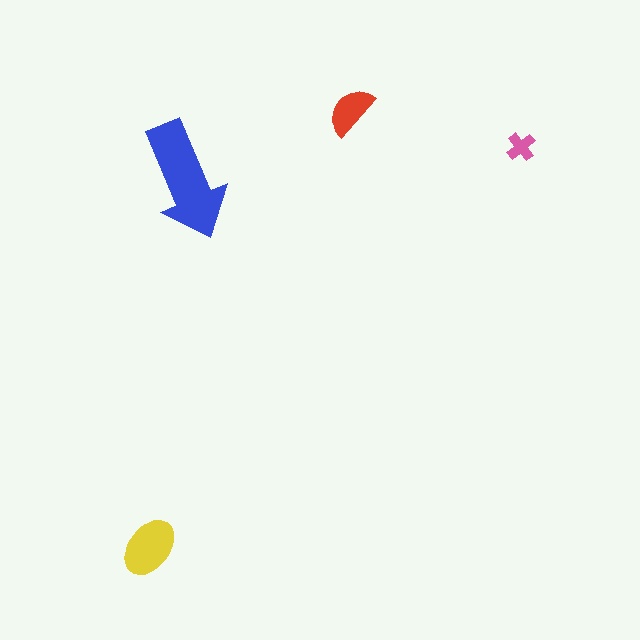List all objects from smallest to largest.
The pink cross, the red semicircle, the yellow ellipse, the blue arrow.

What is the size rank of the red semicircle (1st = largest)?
3rd.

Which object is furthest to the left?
The yellow ellipse is leftmost.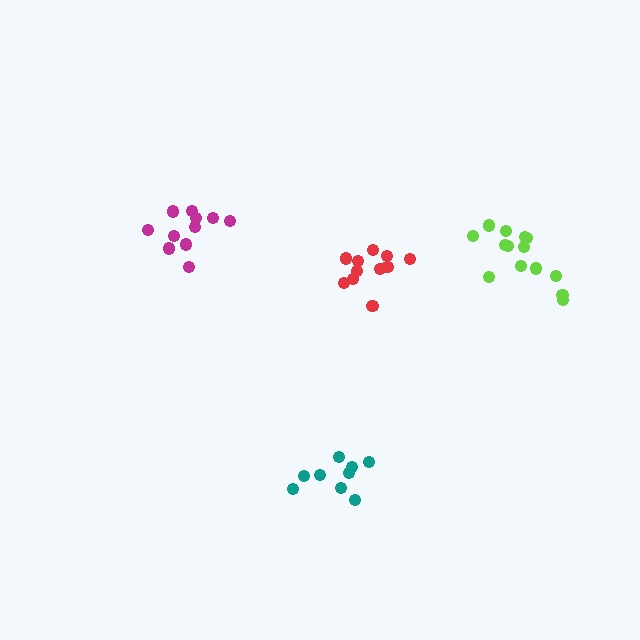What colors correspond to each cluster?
The clusters are colored: lime, magenta, red, teal.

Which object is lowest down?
The teal cluster is bottommost.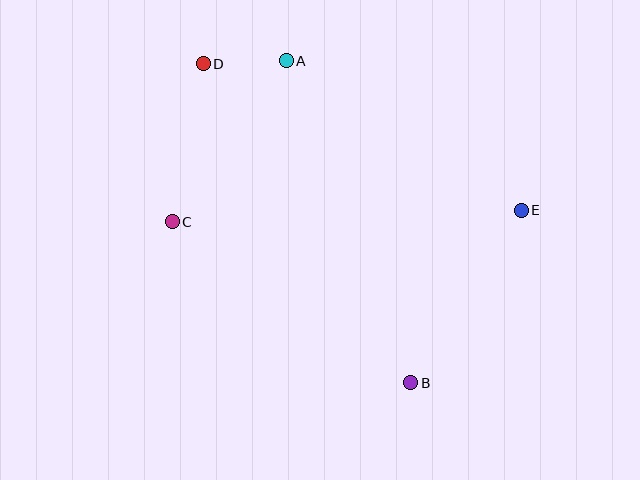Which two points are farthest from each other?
Points B and D are farthest from each other.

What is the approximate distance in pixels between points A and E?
The distance between A and E is approximately 279 pixels.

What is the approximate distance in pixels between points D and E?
The distance between D and E is approximately 350 pixels.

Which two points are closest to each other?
Points A and D are closest to each other.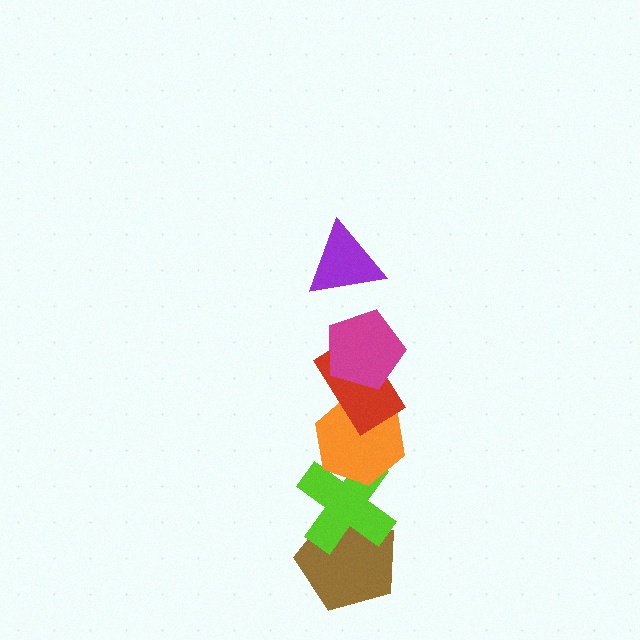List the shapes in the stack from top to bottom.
From top to bottom: the purple triangle, the magenta pentagon, the red rectangle, the orange hexagon, the lime cross, the brown pentagon.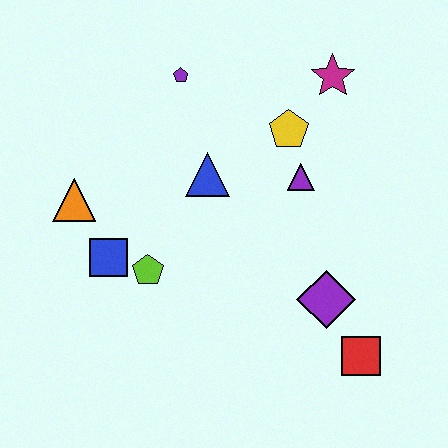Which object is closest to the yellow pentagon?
The purple triangle is closest to the yellow pentagon.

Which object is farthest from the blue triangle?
The red square is farthest from the blue triangle.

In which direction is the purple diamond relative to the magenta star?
The purple diamond is below the magenta star.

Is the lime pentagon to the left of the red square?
Yes